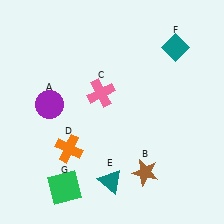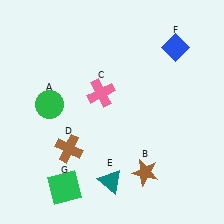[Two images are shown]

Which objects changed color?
A changed from purple to green. D changed from orange to brown. F changed from teal to blue.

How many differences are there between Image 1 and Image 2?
There are 3 differences between the two images.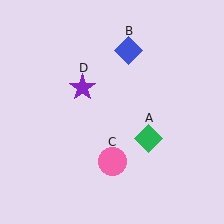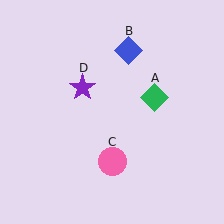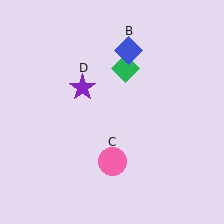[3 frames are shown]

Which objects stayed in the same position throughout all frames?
Blue diamond (object B) and pink circle (object C) and purple star (object D) remained stationary.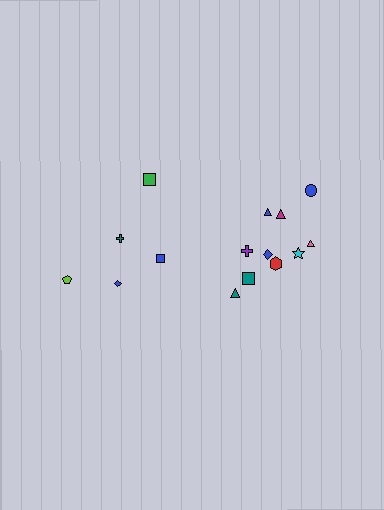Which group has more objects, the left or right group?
The right group.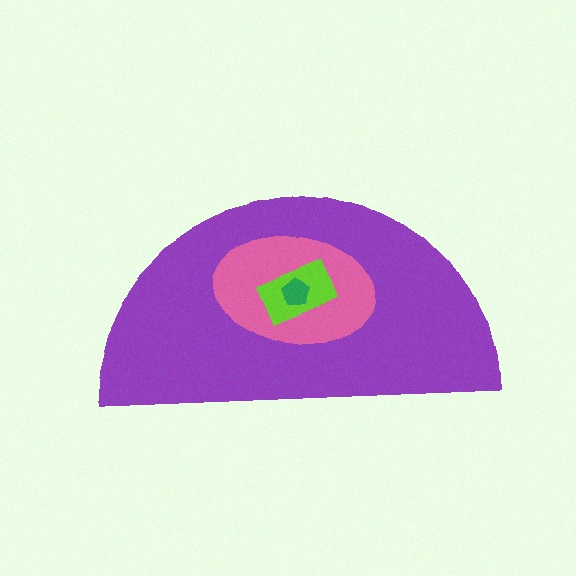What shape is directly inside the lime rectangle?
The green pentagon.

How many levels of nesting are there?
4.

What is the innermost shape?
The green pentagon.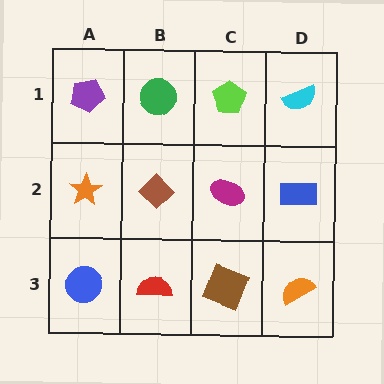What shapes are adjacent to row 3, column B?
A brown diamond (row 2, column B), a blue circle (row 3, column A), a brown square (row 3, column C).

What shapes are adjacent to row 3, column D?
A blue rectangle (row 2, column D), a brown square (row 3, column C).